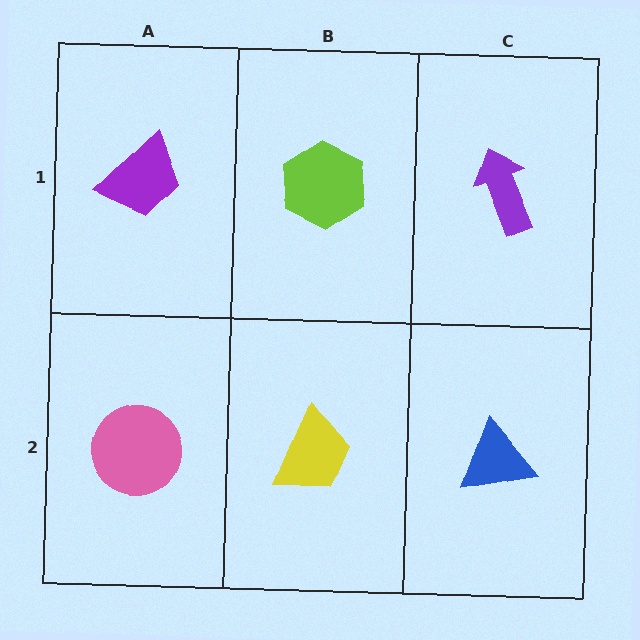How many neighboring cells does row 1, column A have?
2.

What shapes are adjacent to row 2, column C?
A purple arrow (row 1, column C), a yellow trapezoid (row 2, column B).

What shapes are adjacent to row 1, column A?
A pink circle (row 2, column A), a lime hexagon (row 1, column B).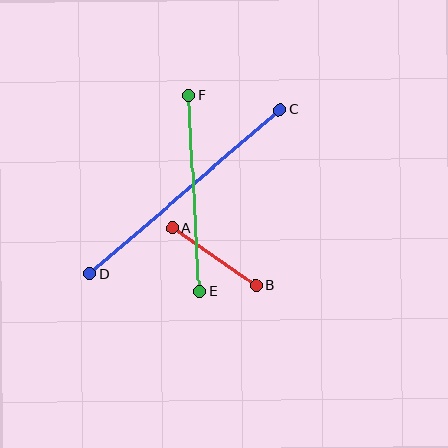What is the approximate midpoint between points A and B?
The midpoint is at approximately (214, 257) pixels.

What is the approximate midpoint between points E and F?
The midpoint is at approximately (194, 194) pixels.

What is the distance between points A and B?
The distance is approximately 101 pixels.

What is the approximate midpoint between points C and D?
The midpoint is at approximately (185, 192) pixels.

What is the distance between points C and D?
The distance is approximately 251 pixels.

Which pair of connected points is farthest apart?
Points C and D are farthest apart.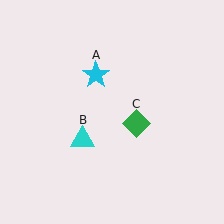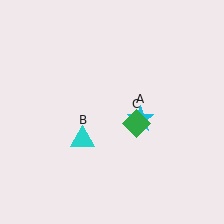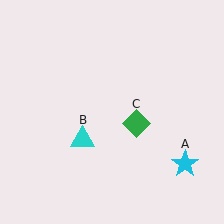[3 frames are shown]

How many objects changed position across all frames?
1 object changed position: cyan star (object A).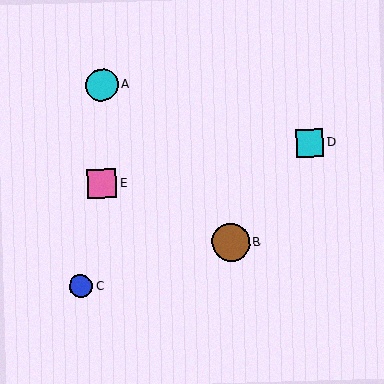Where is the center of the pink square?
The center of the pink square is at (102, 184).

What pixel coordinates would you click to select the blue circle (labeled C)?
Click at (80, 286) to select the blue circle C.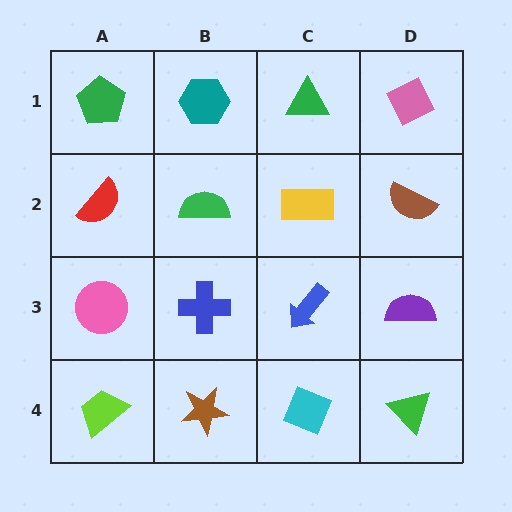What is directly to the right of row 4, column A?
A brown star.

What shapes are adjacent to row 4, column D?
A purple semicircle (row 3, column D), a cyan diamond (row 4, column C).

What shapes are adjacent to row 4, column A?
A pink circle (row 3, column A), a brown star (row 4, column B).